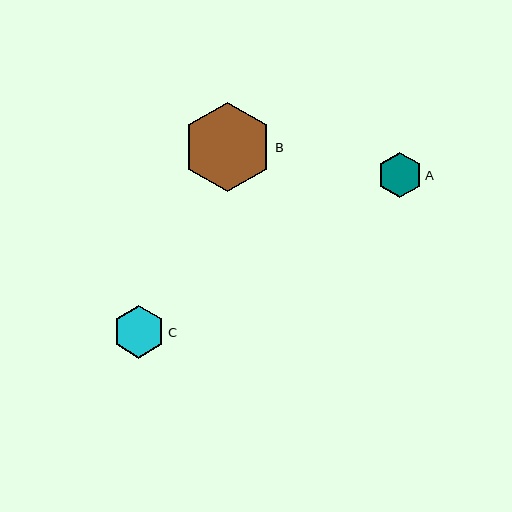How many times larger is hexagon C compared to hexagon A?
Hexagon C is approximately 1.2 times the size of hexagon A.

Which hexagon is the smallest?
Hexagon A is the smallest with a size of approximately 45 pixels.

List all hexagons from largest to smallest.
From largest to smallest: B, C, A.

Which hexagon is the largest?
Hexagon B is the largest with a size of approximately 90 pixels.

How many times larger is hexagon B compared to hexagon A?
Hexagon B is approximately 2.0 times the size of hexagon A.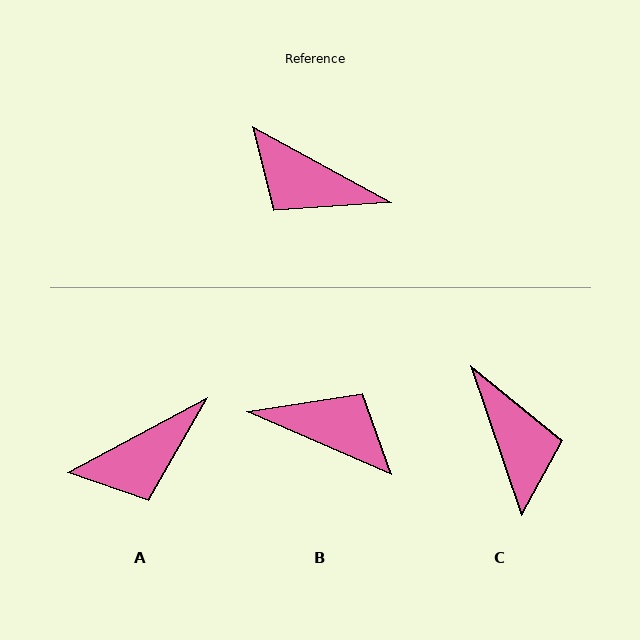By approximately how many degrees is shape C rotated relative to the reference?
Approximately 137 degrees counter-clockwise.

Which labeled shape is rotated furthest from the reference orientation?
B, about 175 degrees away.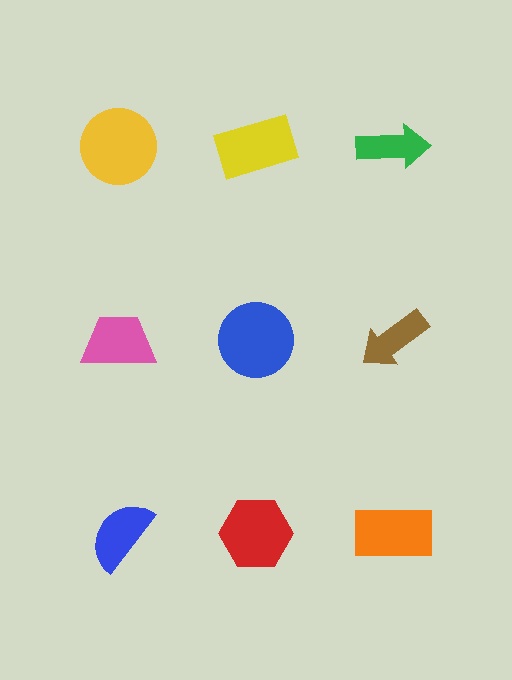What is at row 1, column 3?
A green arrow.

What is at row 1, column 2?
A yellow rectangle.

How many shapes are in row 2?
3 shapes.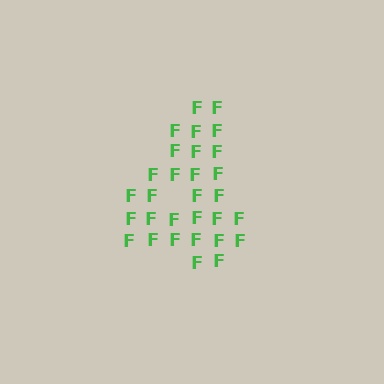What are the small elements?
The small elements are letter F's.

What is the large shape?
The large shape is the digit 4.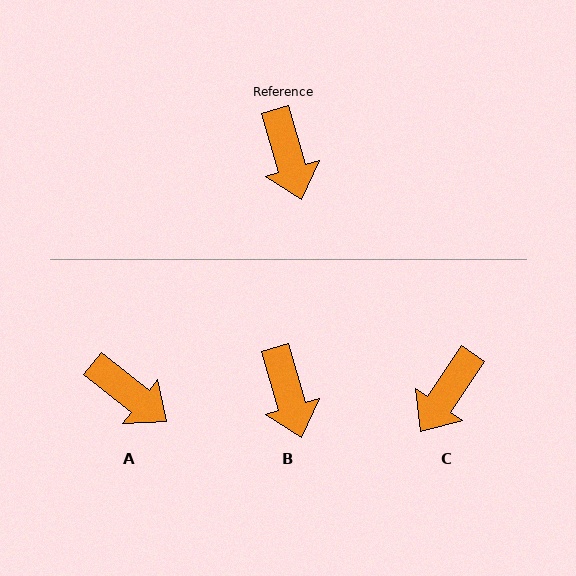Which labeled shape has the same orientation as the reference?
B.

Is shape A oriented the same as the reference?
No, it is off by about 35 degrees.